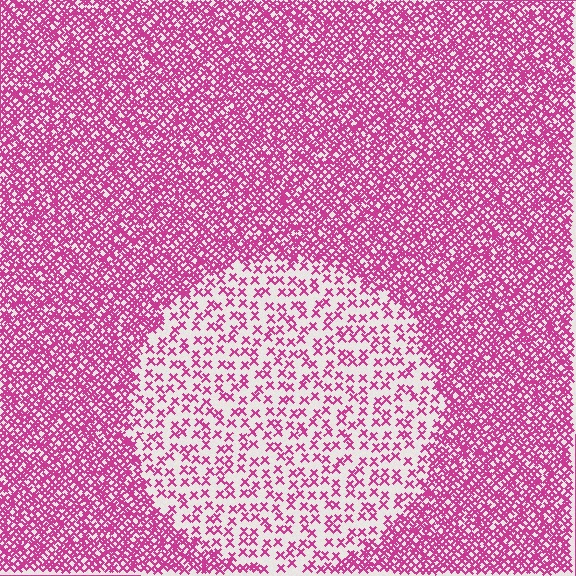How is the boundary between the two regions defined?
The boundary is defined by a change in element density (approximately 2.8x ratio). All elements are the same color, size, and shape.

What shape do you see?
I see a circle.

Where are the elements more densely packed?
The elements are more densely packed outside the circle boundary.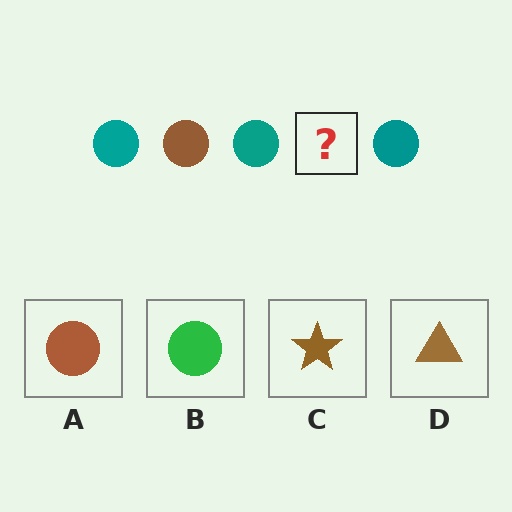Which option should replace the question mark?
Option A.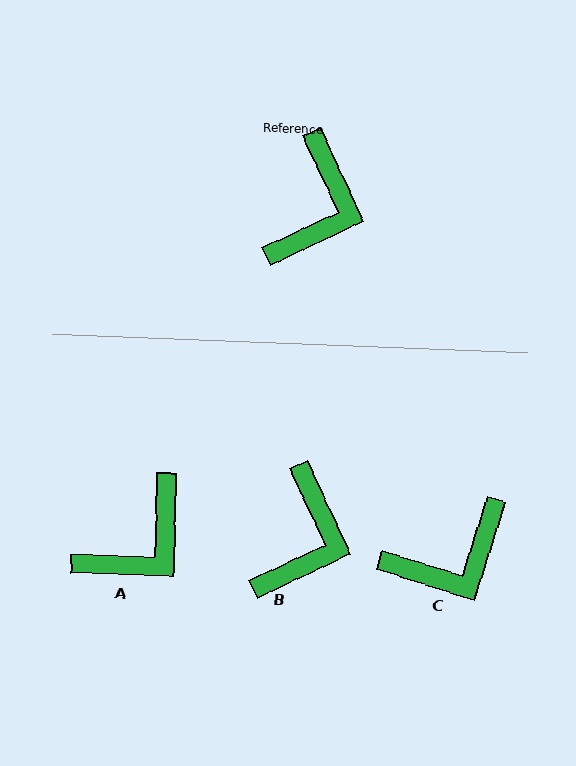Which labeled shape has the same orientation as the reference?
B.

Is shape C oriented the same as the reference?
No, it is off by about 43 degrees.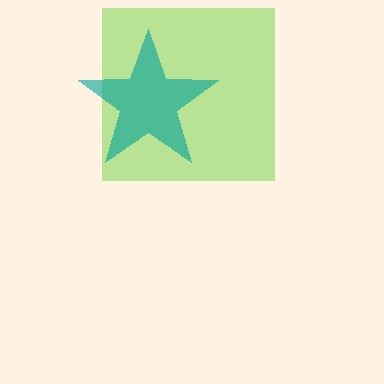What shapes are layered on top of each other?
The layered shapes are: a lime square, a teal star.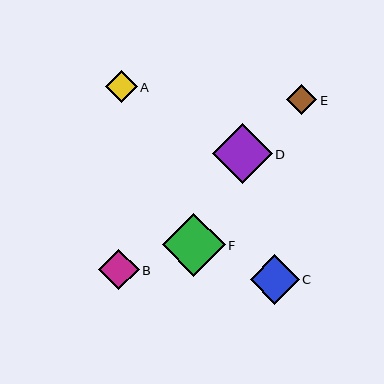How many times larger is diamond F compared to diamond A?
Diamond F is approximately 2.0 times the size of diamond A.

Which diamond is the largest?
Diamond F is the largest with a size of approximately 63 pixels.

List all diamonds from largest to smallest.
From largest to smallest: F, D, C, B, A, E.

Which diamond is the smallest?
Diamond E is the smallest with a size of approximately 30 pixels.